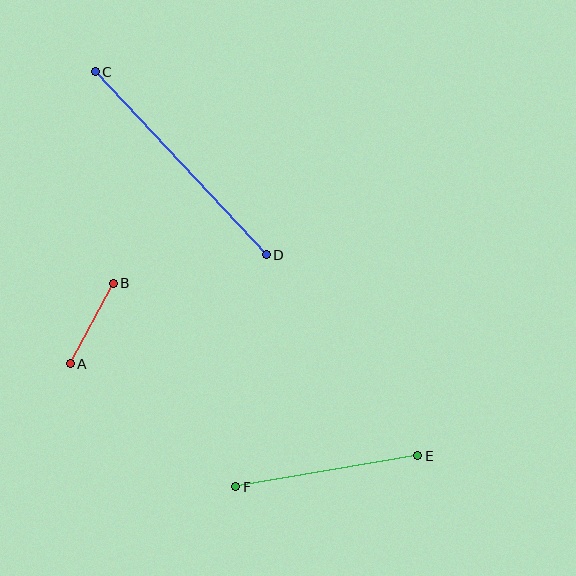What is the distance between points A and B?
The distance is approximately 91 pixels.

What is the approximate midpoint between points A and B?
The midpoint is at approximately (92, 323) pixels.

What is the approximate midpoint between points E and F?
The midpoint is at approximately (327, 471) pixels.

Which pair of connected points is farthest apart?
Points C and D are farthest apart.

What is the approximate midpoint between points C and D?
The midpoint is at approximately (181, 163) pixels.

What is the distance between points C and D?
The distance is approximately 251 pixels.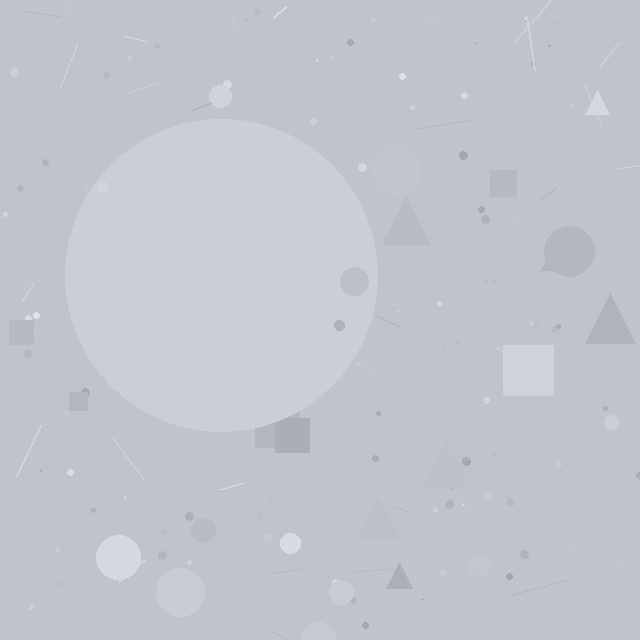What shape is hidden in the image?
A circle is hidden in the image.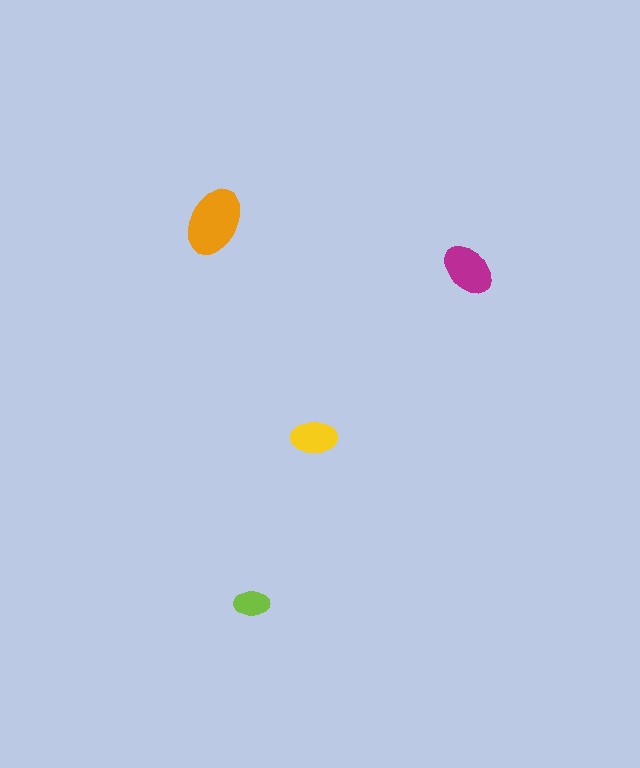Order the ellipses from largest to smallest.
the orange one, the magenta one, the yellow one, the lime one.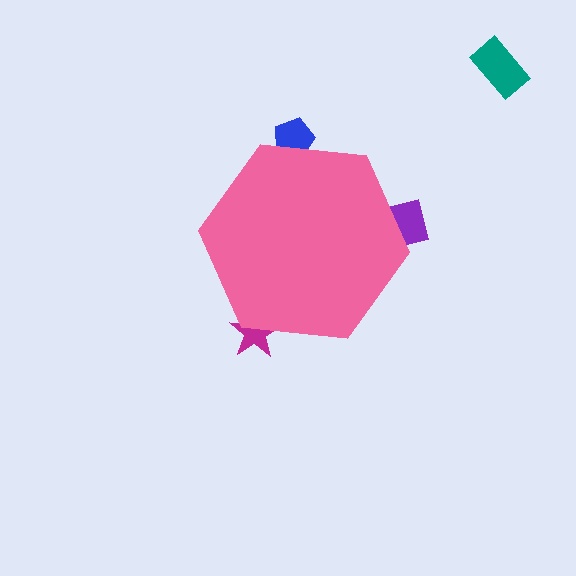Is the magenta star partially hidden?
Yes, the magenta star is partially hidden behind the pink hexagon.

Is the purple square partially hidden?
Yes, the purple square is partially hidden behind the pink hexagon.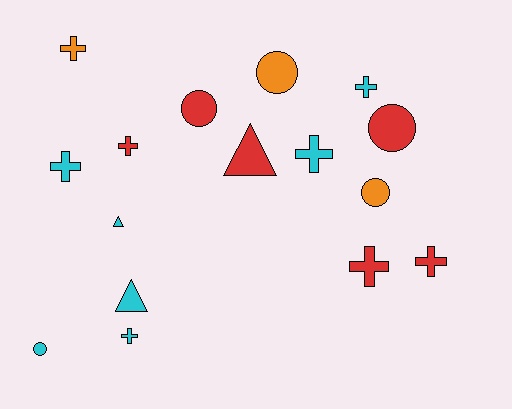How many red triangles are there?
There is 1 red triangle.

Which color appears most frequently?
Cyan, with 7 objects.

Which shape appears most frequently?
Cross, with 8 objects.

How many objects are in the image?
There are 16 objects.